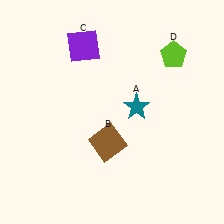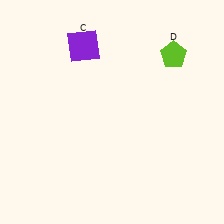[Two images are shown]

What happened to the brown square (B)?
The brown square (B) was removed in Image 2. It was in the bottom-left area of Image 1.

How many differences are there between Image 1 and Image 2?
There are 2 differences between the two images.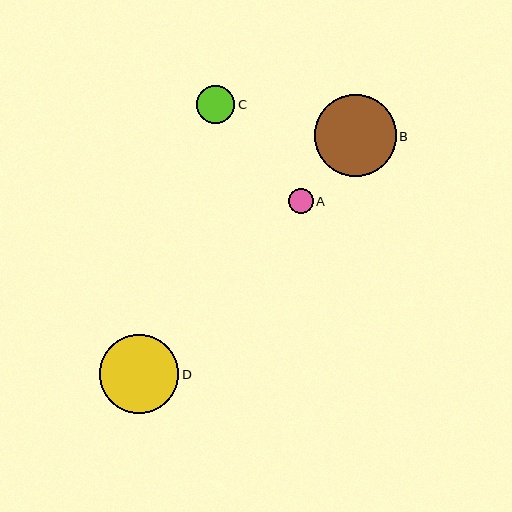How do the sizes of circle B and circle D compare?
Circle B and circle D are approximately the same size.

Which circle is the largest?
Circle B is the largest with a size of approximately 82 pixels.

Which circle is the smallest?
Circle A is the smallest with a size of approximately 25 pixels.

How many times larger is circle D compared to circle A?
Circle D is approximately 3.1 times the size of circle A.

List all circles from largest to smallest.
From largest to smallest: B, D, C, A.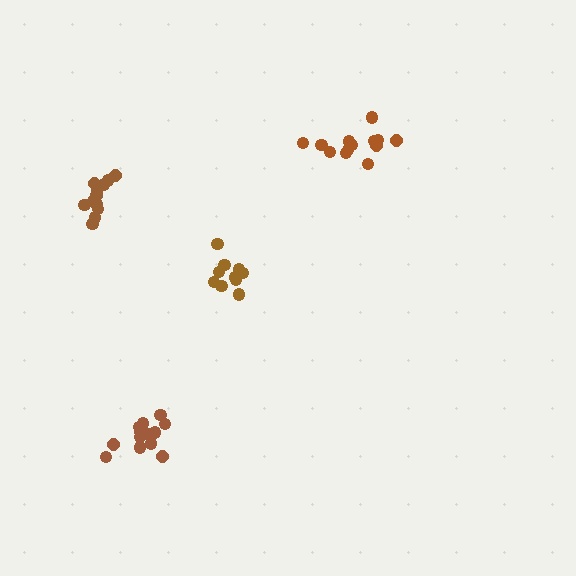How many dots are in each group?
Group 1: 11 dots, Group 2: 13 dots, Group 3: 12 dots, Group 4: 13 dots (49 total).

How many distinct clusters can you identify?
There are 4 distinct clusters.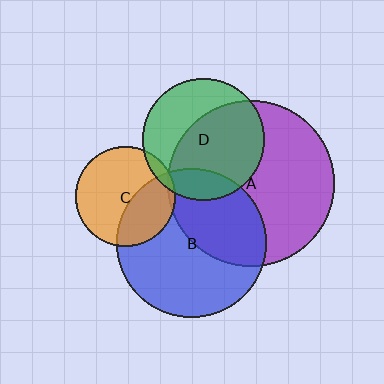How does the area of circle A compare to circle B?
Approximately 1.2 times.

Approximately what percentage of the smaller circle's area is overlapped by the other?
Approximately 5%.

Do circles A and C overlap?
Yes.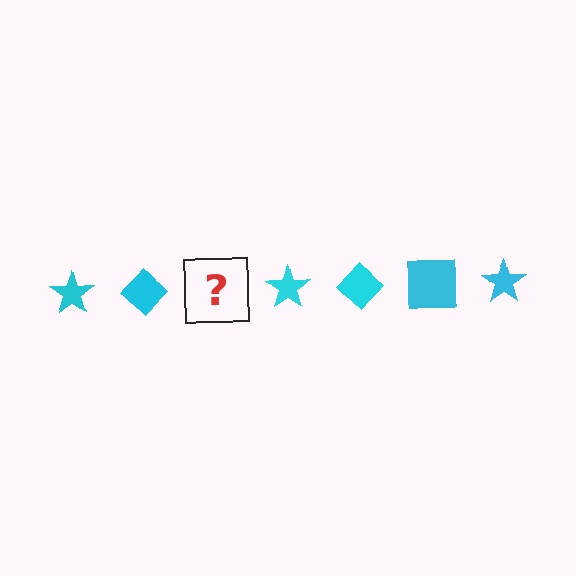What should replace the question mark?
The question mark should be replaced with a cyan square.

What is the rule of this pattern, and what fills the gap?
The rule is that the pattern cycles through star, diamond, square shapes in cyan. The gap should be filled with a cyan square.